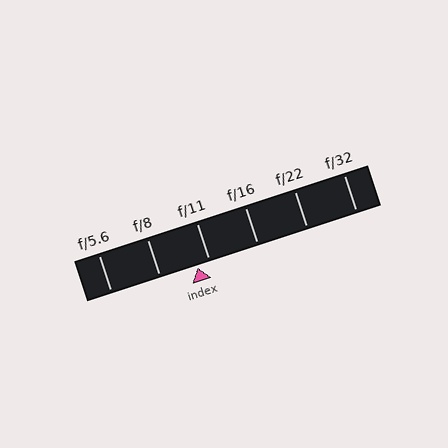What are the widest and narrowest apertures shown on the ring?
The widest aperture shown is f/5.6 and the narrowest is f/32.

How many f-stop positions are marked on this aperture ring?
There are 6 f-stop positions marked.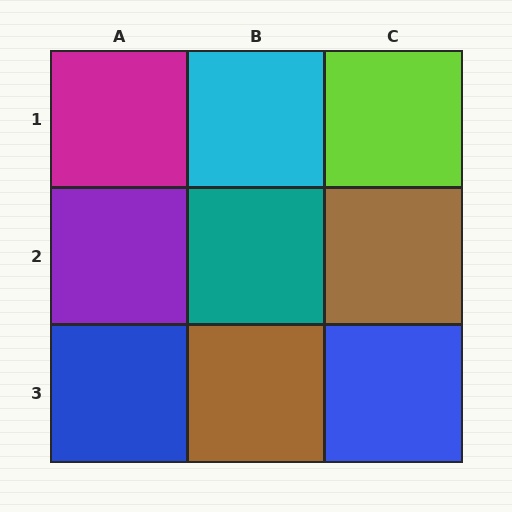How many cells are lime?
1 cell is lime.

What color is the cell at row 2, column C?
Brown.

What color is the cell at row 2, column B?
Teal.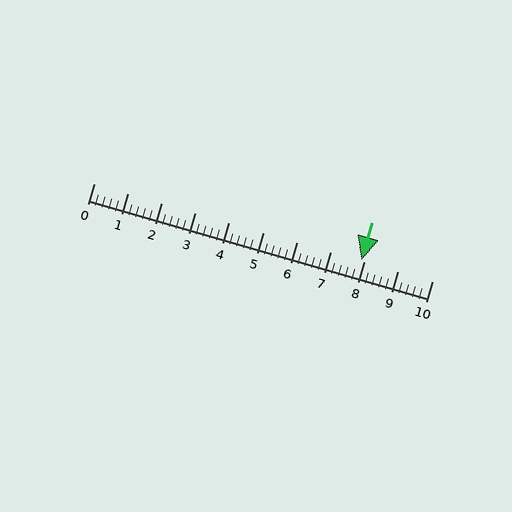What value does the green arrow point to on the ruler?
The green arrow points to approximately 7.9.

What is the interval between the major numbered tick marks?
The major tick marks are spaced 1 units apart.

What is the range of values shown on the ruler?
The ruler shows values from 0 to 10.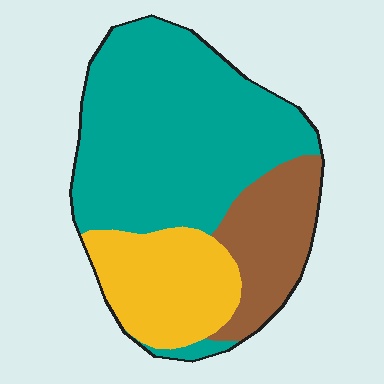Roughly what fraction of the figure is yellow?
Yellow covers about 25% of the figure.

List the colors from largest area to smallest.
From largest to smallest: teal, yellow, brown.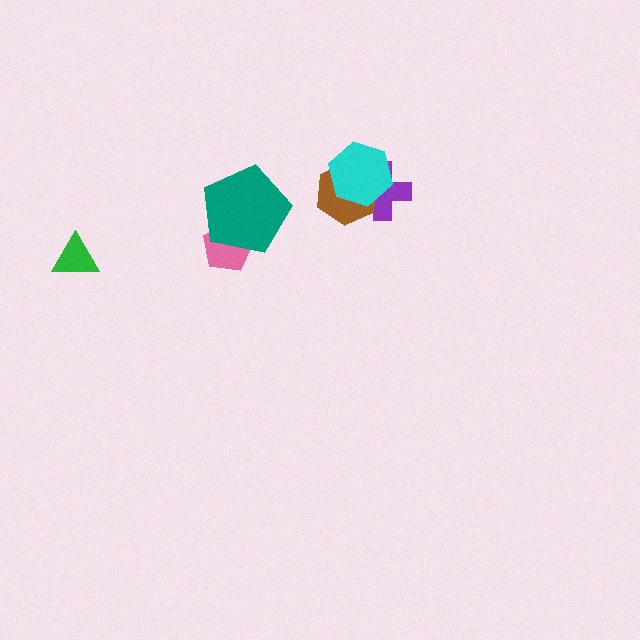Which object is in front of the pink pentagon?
The teal pentagon is in front of the pink pentagon.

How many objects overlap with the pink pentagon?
1 object overlaps with the pink pentagon.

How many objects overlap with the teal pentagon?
1 object overlaps with the teal pentagon.